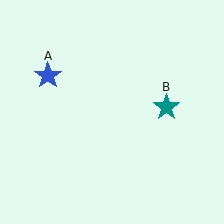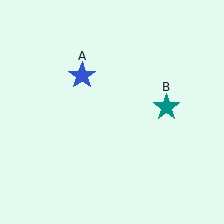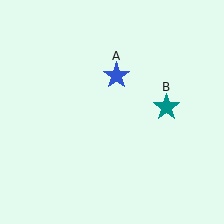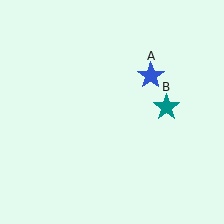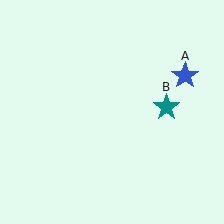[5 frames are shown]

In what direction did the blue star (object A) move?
The blue star (object A) moved right.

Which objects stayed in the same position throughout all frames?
Teal star (object B) remained stationary.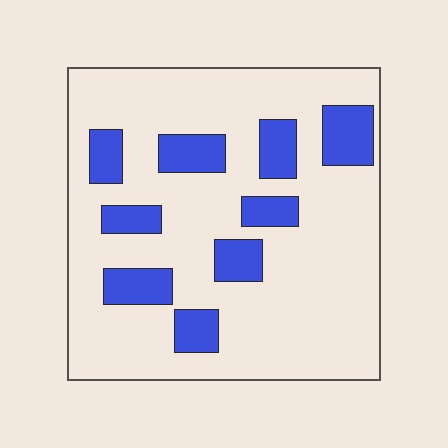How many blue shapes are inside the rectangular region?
9.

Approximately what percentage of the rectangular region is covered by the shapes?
Approximately 20%.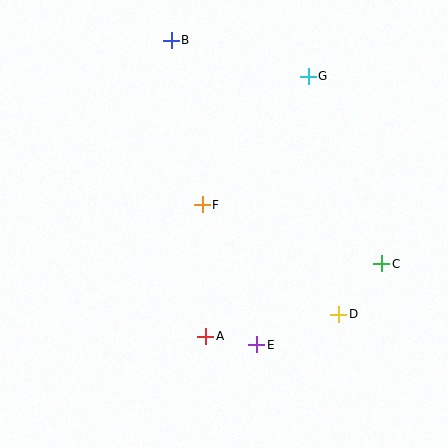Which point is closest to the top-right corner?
Point G is closest to the top-right corner.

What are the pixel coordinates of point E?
Point E is at (257, 345).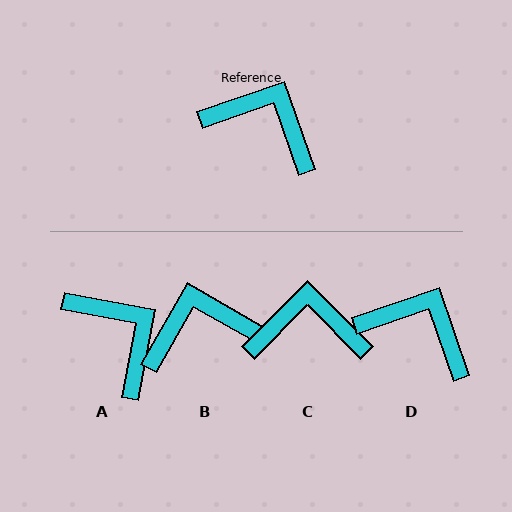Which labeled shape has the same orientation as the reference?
D.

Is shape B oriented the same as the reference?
No, it is off by about 41 degrees.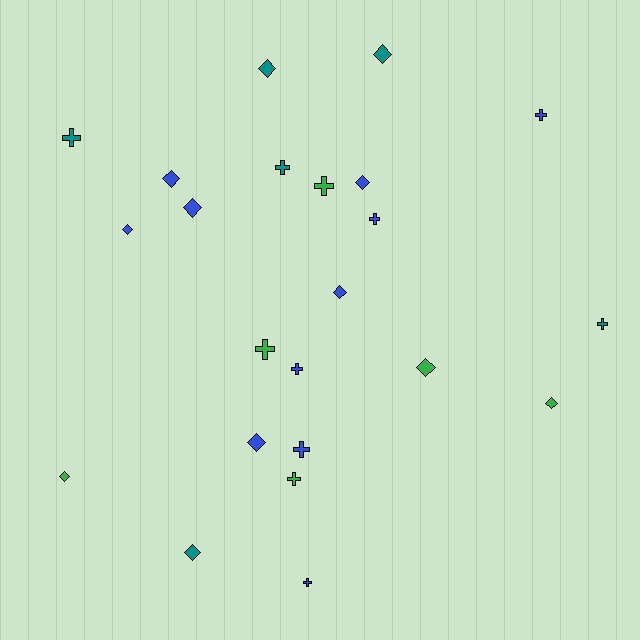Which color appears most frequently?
Blue, with 11 objects.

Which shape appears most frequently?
Diamond, with 12 objects.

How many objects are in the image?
There are 23 objects.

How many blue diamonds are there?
There are 6 blue diamonds.